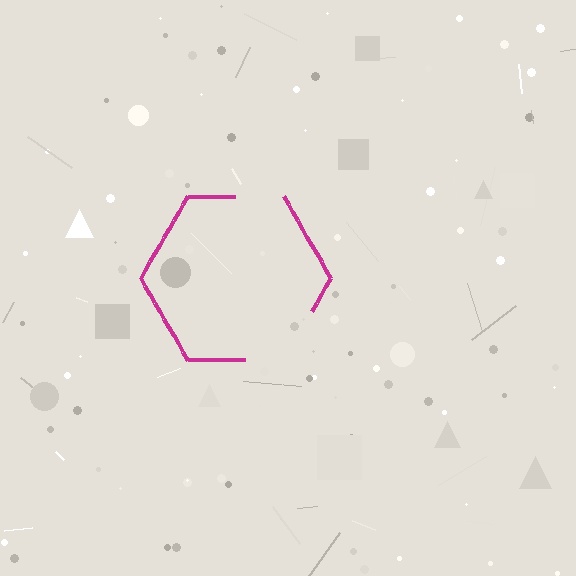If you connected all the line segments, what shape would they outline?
They would outline a hexagon.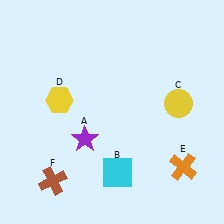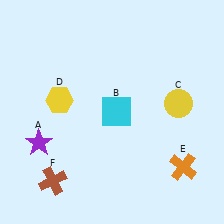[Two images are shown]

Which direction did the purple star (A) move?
The purple star (A) moved left.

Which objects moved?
The objects that moved are: the purple star (A), the cyan square (B).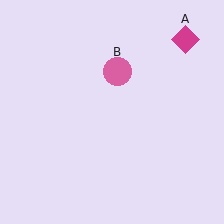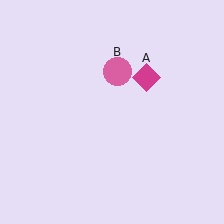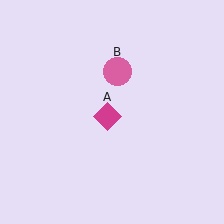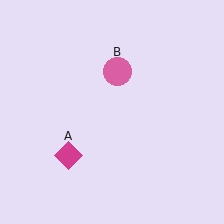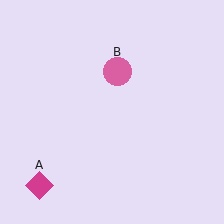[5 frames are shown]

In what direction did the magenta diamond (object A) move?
The magenta diamond (object A) moved down and to the left.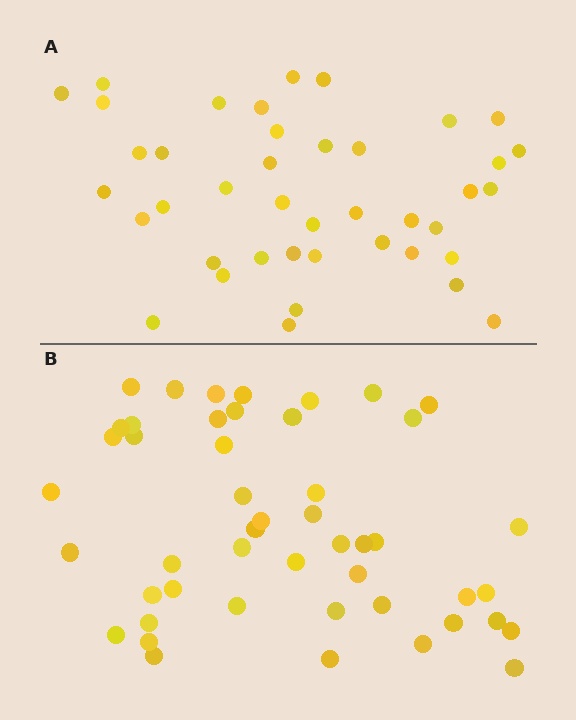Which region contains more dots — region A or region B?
Region B (the bottom region) has more dots.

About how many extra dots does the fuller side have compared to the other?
Region B has roughly 8 or so more dots than region A.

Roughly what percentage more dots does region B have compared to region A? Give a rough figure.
About 15% more.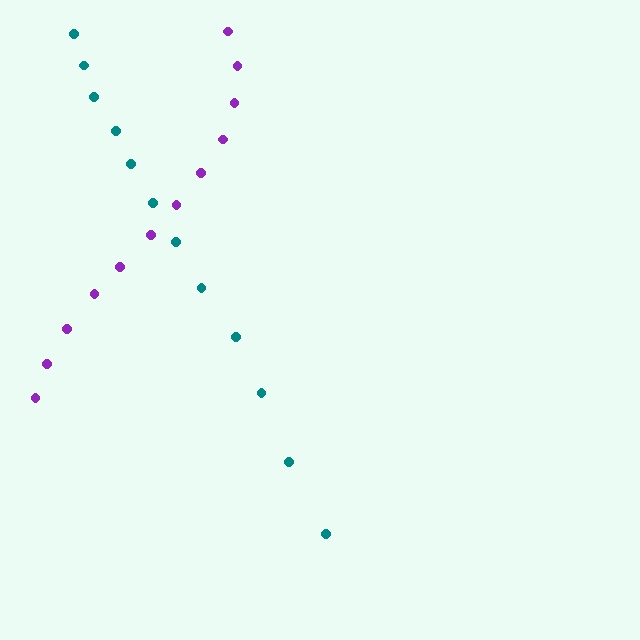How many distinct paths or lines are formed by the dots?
There are 2 distinct paths.